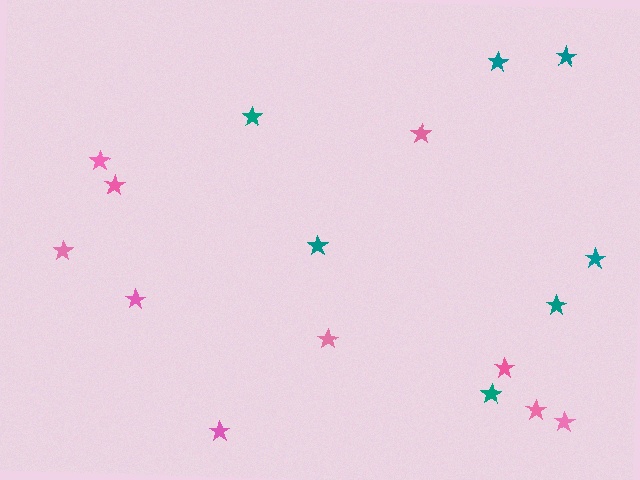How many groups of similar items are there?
There are 2 groups: one group of teal stars (7) and one group of pink stars (10).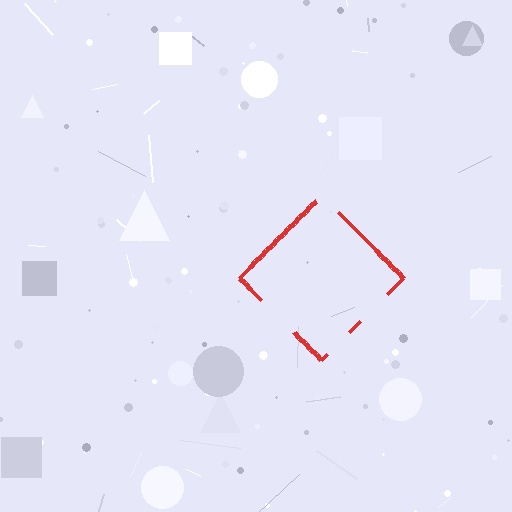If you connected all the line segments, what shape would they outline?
They would outline a diamond.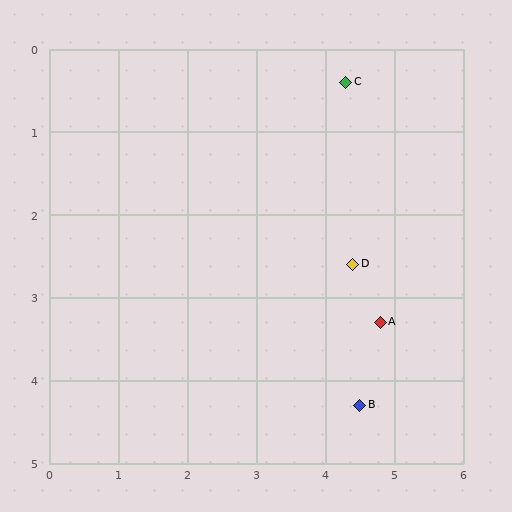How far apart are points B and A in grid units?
Points B and A are about 1.0 grid units apart.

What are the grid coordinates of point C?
Point C is at approximately (4.3, 0.4).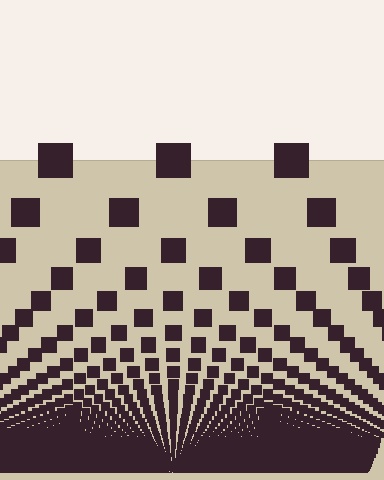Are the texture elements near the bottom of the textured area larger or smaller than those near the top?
Smaller. The gradient is inverted — elements near the bottom are smaller and denser.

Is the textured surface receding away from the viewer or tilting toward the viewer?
The surface appears to tilt toward the viewer. Texture elements get larger and sparser toward the top.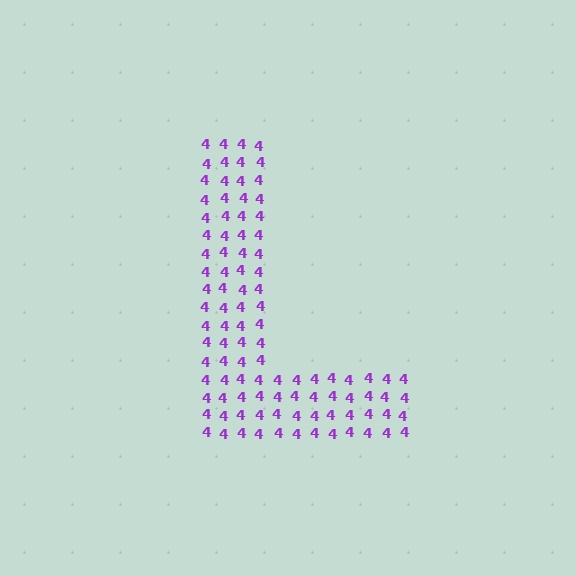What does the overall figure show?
The overall figure shows the letter L.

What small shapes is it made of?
It is made of small digit 4's.